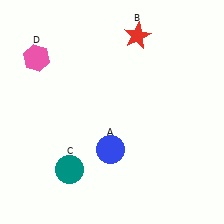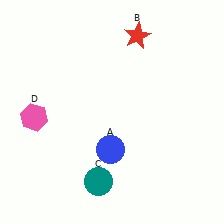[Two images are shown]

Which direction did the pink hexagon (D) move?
The pink hexagon (D) moved down.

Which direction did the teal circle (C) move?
The teal circle (C) moved right.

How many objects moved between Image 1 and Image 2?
2 objects moved between the two images.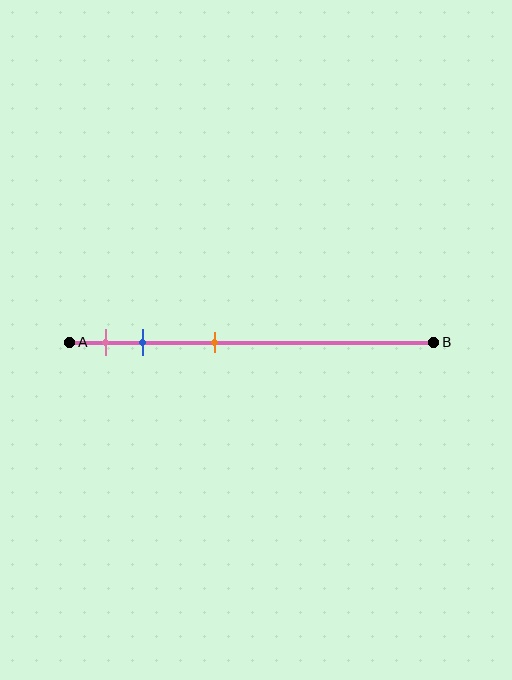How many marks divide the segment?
There are 3 marks dividing the segment.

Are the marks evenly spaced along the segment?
No, the marks are not evenly spaced.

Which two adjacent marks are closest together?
The pink and blue marks are the closest adjacent pair.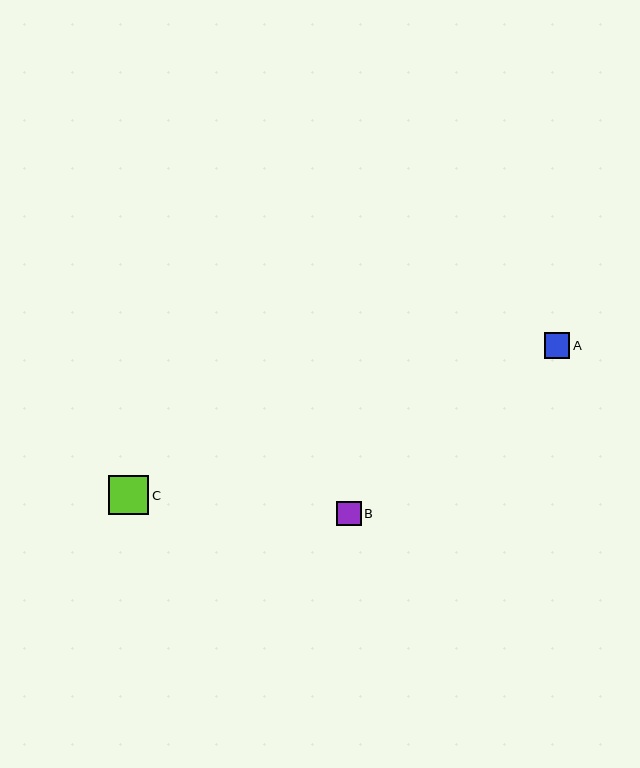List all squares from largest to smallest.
From largest to smallest: C, A, B.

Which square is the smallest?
Square B is the smallest with a size of approximately 25 pixels.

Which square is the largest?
Square C is the largest with a size of approximately 40 pixels.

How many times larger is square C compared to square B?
Square C is approximately 1.6 times the size of square B.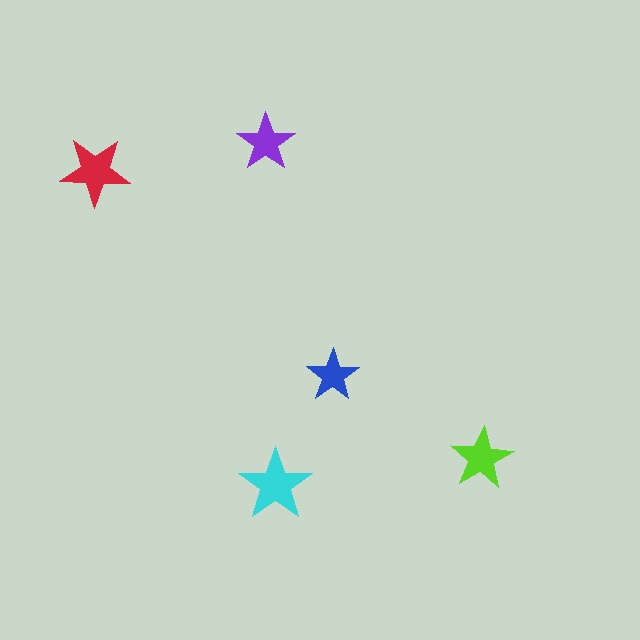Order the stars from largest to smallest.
the cyan one, the red one, the lime one, the purple one, the blue one.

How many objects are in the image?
There are 5 objects in the image.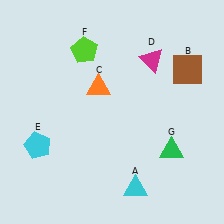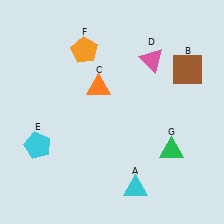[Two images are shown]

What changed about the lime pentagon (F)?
In Image 1, F is lime. In Image 2, it changed to orange.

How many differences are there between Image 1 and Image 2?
There are 2 differences between the two images.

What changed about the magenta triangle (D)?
In Image 1, D is magenta. In Image 2, it changed to pink.